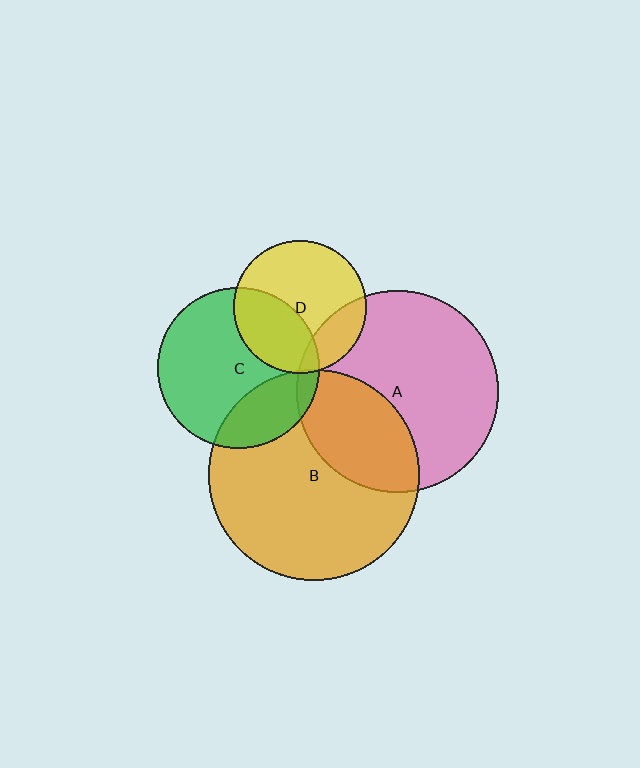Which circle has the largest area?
Circle B (orange).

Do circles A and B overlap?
Yes.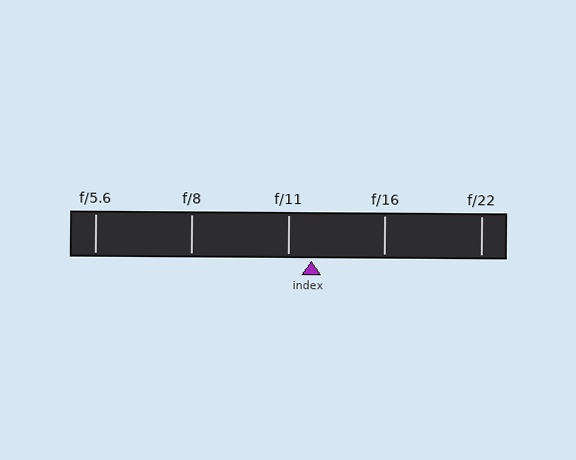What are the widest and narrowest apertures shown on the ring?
The widest aperture shown is f/5.6 and the narrowest is f/22.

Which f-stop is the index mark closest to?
The index mark is closest to f/11.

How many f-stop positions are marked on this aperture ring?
There are 5 f-stop positions marked.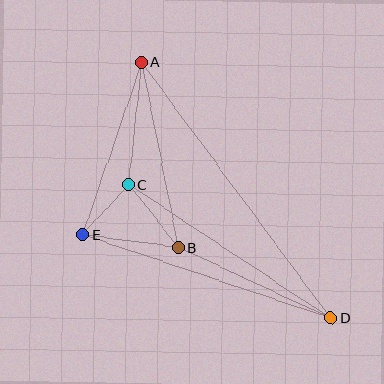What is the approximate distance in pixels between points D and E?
The distance between D and E is approximately 261 pixels.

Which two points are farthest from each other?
Points A and D are farthest from each other.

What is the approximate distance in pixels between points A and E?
The distance between A and E is approximately 182 pixels.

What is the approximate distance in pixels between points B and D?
The distance between B and D is approximately 168 pixels.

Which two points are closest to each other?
Points C and E are closest to each other.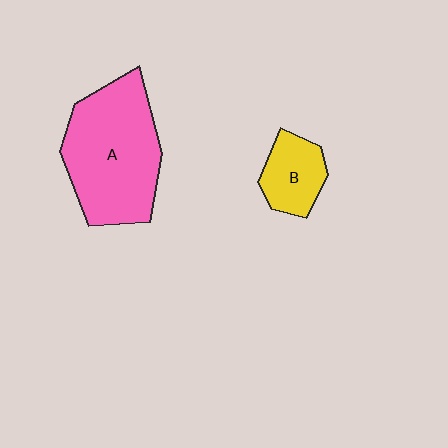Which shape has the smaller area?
Shape B (yellow).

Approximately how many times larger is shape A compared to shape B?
Approximately 2.7 times.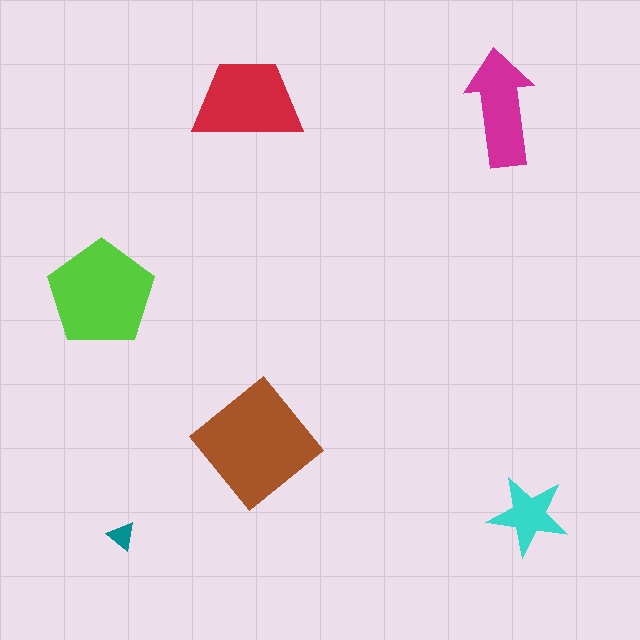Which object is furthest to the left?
The lime pentagon is leftmost.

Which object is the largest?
The brown diamond.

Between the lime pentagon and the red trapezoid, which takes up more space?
The lime pentagon.